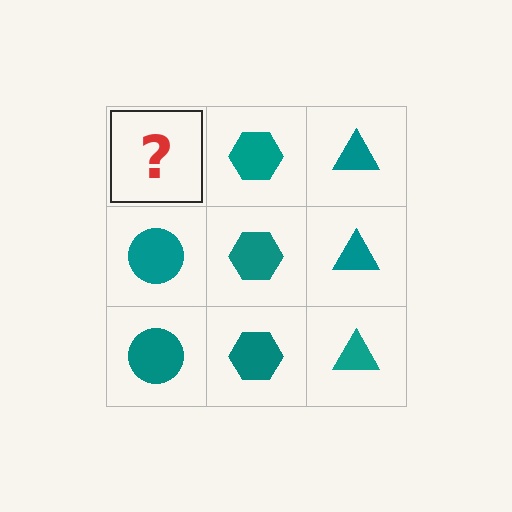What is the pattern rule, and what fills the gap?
The rule is that each column has a consistent shape. The gap should be filled with a teal circle.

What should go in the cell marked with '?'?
The missing cell should contain a teal circle.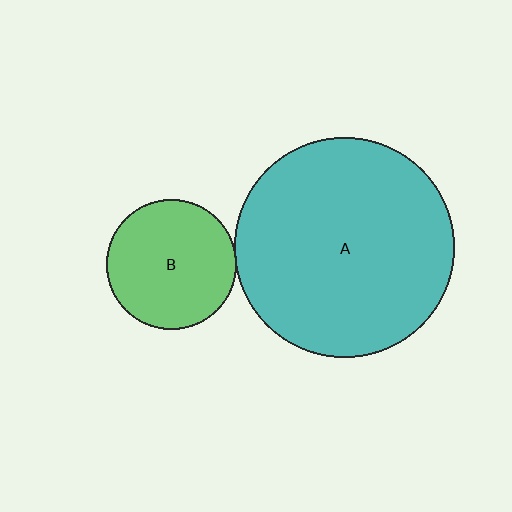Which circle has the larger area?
Circle A (teal).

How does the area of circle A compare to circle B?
Approximately 2.9 times.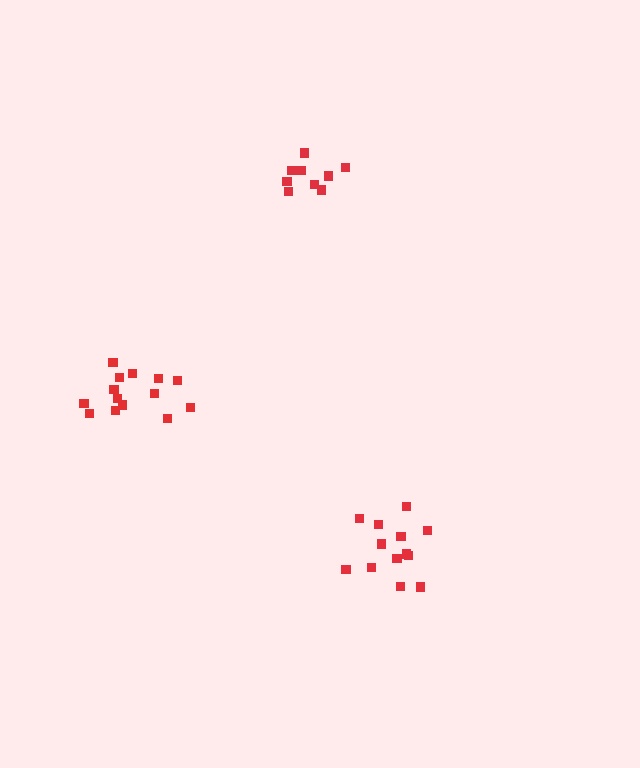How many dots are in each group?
Group 1: 14 dots, Group 2: 13 dots, Group 3: 9 dots (36 total).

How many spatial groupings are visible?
There are 3 spatial groupings.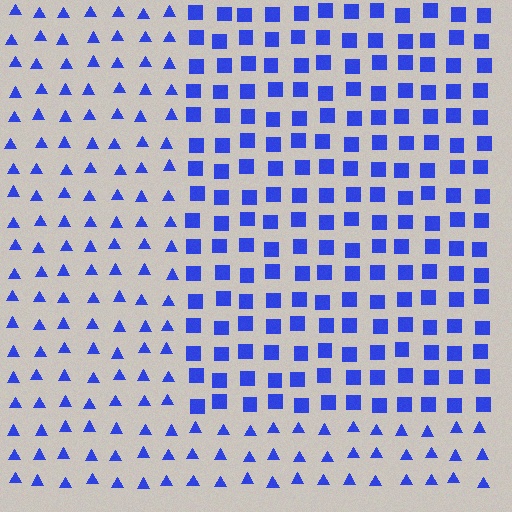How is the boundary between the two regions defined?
The boundary is defined by a change in element shape: squares inside vs. triangles outside. All elements share the same color and spacing.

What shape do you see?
I see a rectangle.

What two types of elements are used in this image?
The image uses squares inside the rectangle region and triangles outside it.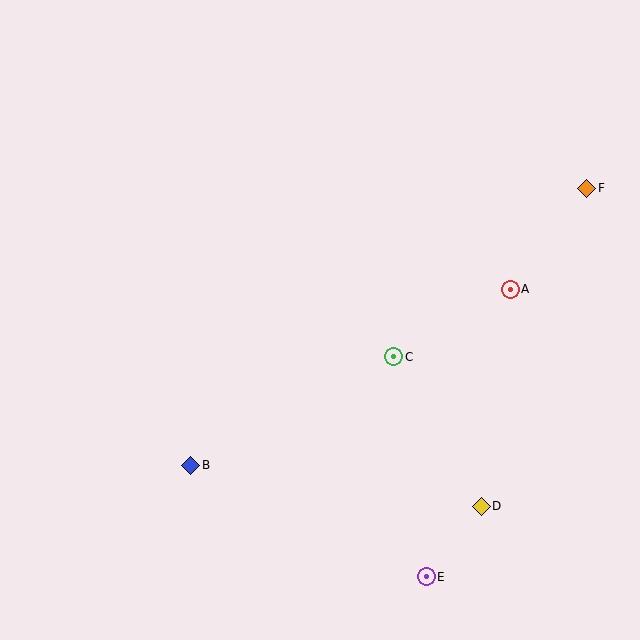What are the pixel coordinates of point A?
Point A is at (510, 289).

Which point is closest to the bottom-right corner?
Point D is closest to the bottom-right corner.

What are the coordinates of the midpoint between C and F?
The midpoint between C and F is at (490, 273).